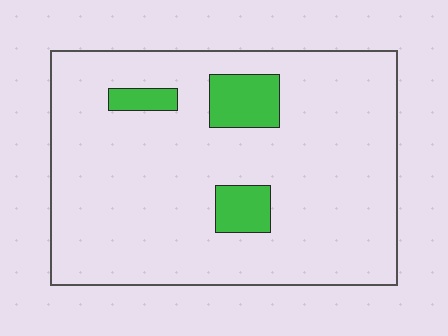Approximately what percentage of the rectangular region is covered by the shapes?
Approximately 10%.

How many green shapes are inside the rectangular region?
3.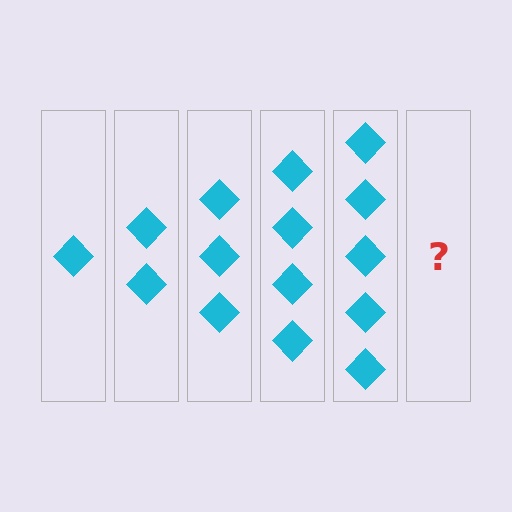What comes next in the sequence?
The next element should be 6 diamonds.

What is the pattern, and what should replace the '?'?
The pattern is that each step adds one more diamond. The '?' should be 6 diamonds.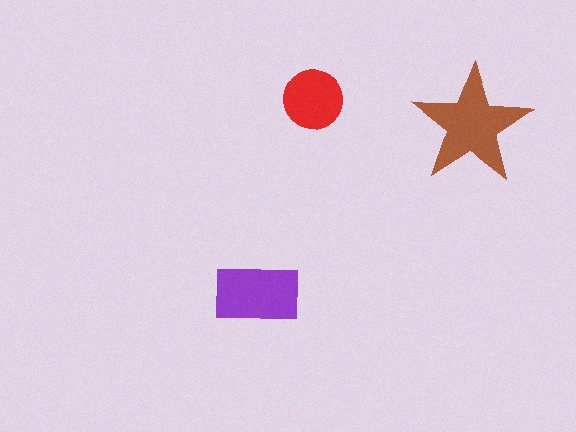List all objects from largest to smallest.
The brown star, the purple rectangle, the red circle.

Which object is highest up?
The red circle is topmost.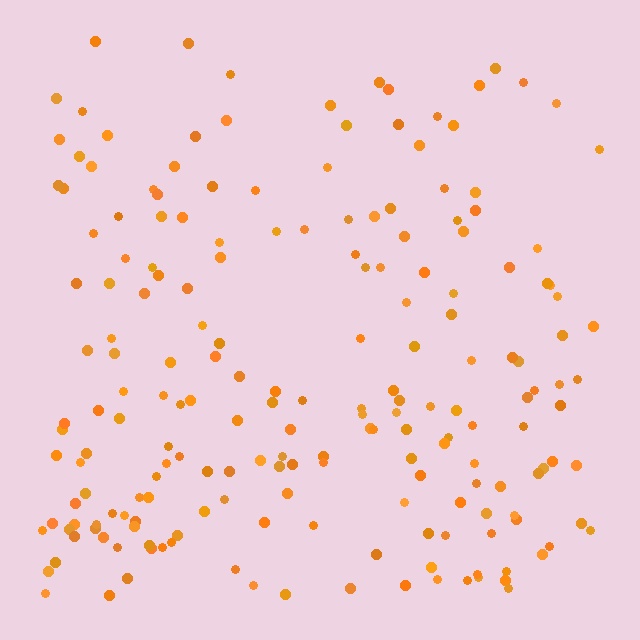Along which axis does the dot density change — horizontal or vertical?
Vertical.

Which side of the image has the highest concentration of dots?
The bottom.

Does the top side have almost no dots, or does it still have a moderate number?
Still a moderate number, just noticeably fewer than the bottom.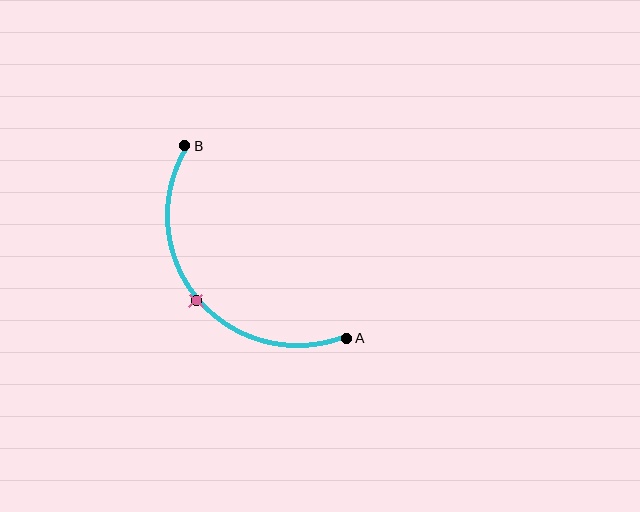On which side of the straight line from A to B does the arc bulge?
The arc bulges below and to the left of the straight line connecting A and B.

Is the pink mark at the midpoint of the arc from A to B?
Yes. The pink mark lies on the arc at equal arc-length from both A and B — it is the arc midpoint.